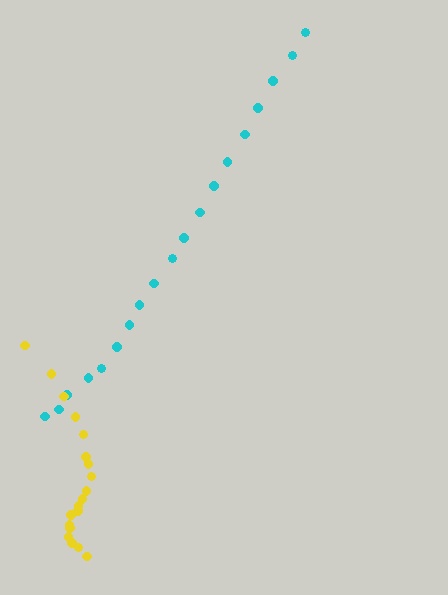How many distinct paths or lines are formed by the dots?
There are 2 distinct paths.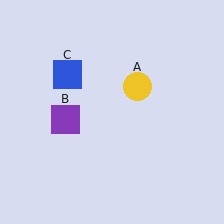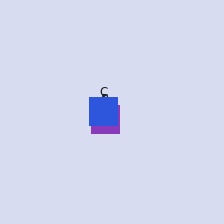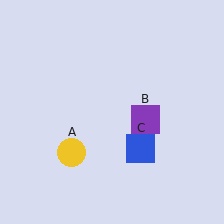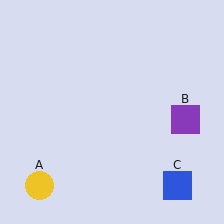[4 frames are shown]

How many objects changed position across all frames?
3 objects changed position: yellow circle (object A), purple square (object B), blue square (object C).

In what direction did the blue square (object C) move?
The blue square (object C) moved down and to the right.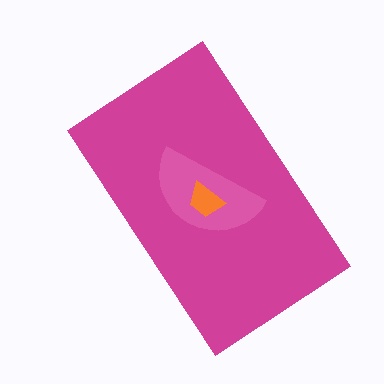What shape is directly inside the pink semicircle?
The orange trapezoid.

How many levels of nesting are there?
3.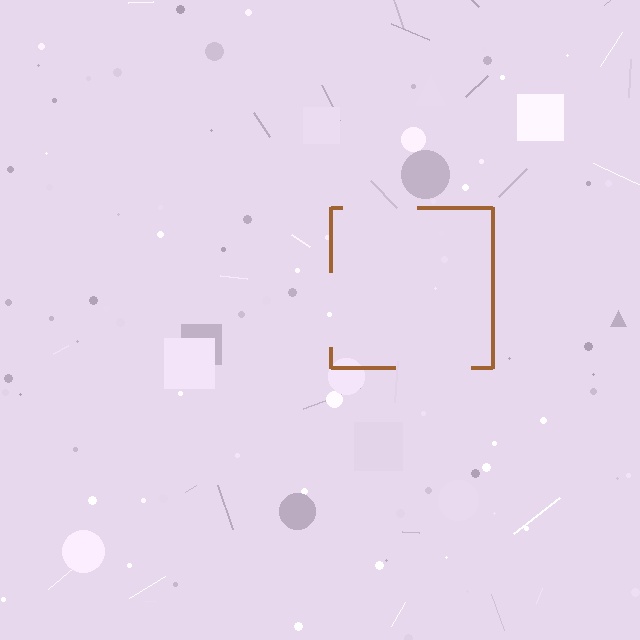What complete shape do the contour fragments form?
The contour fragments form a square.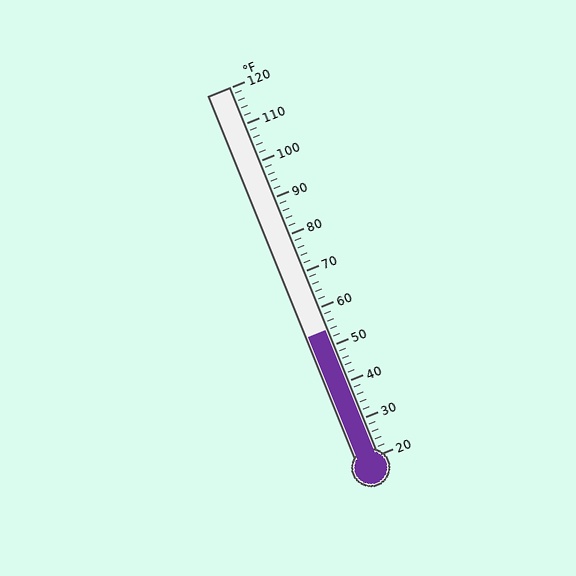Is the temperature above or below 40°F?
The temperature is above 40°F.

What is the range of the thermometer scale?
The thermometer scale ranges from 20°F to 120°F.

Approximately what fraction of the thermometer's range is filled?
The thermometer is filled to approximately 35% of its range.